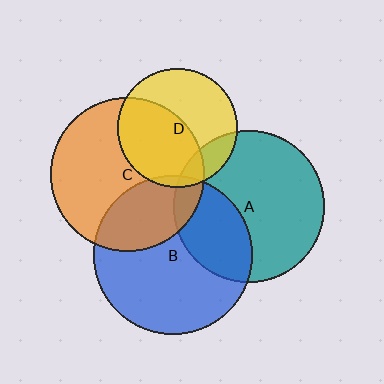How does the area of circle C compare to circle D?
Approximately 1.7 times.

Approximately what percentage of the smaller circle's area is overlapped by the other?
Approximately 30%.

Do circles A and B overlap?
Yes.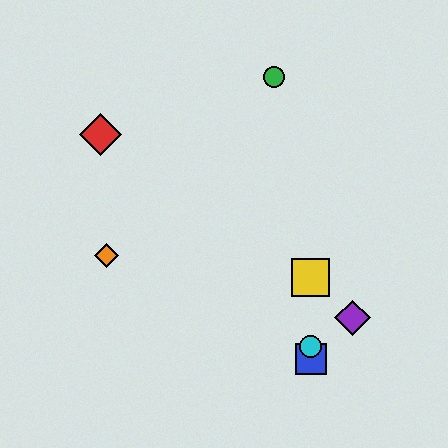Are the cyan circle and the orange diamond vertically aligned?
No, the cyan circle is at x≈311 and the orange diamond is at x≈107.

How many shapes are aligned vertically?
3 shapes (the blue square, the yellow square, the cyan circle) are aligned vertically.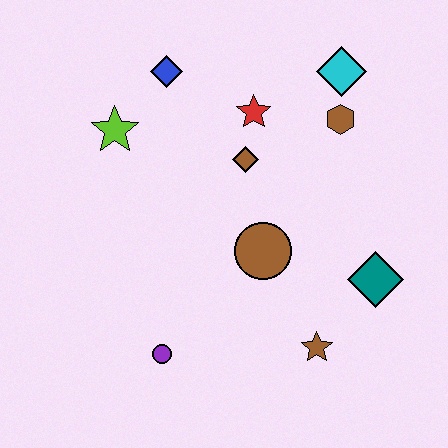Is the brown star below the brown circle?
Yes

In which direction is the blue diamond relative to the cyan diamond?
The blue diamond is to the left of the cyan diamond.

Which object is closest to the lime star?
The blue diamond is closest to the lime star.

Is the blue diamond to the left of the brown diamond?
Yes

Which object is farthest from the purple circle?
The cyan diamond is farthest from the purple circle.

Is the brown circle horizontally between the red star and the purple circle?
No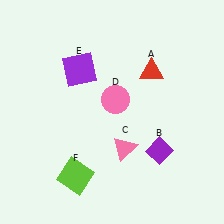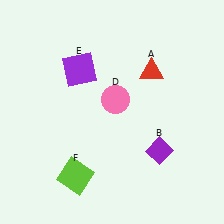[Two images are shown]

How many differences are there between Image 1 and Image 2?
There is 1 difference between the two images.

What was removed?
The pink triangle (C) was removed in Image 2.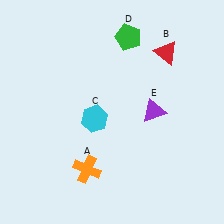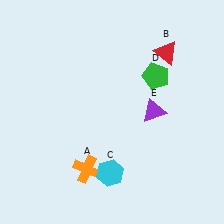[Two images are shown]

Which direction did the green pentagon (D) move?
The green pentagon (D) moved down.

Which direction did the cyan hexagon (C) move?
The cyan hexagon (C) moved down.